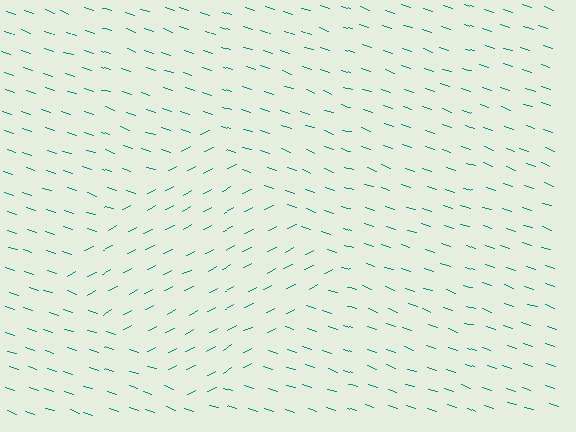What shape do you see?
I see a diamond.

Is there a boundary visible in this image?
Yes, there is a texture boundary formed by a change in line orientation.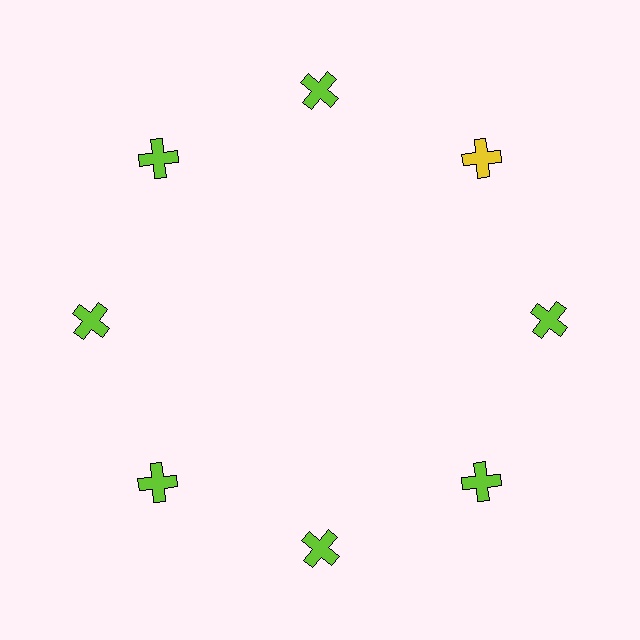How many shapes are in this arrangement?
There are 8 shapes arranged in a ring pattern.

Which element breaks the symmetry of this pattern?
The yellow cross at roughly the 2 o'clock position breaks the symmetry. All other shapes are lime crosses.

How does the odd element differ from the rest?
It has a different color: yellow instead of lime.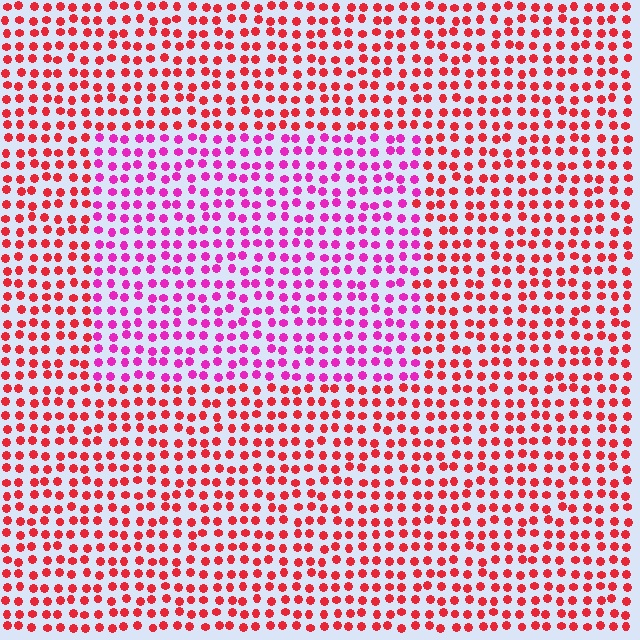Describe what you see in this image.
The image is filled with small red elements in a uniform arrangement. A rectangle-shaped region is visible where the elements are tinted to a slightly different hue, forming a subtle color boundary.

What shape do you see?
I see a rectangle.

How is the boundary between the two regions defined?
The boundary is defined purely by a slight shift in hue (about 43 degrees). Spacing, size, and orientation are identical on both sides.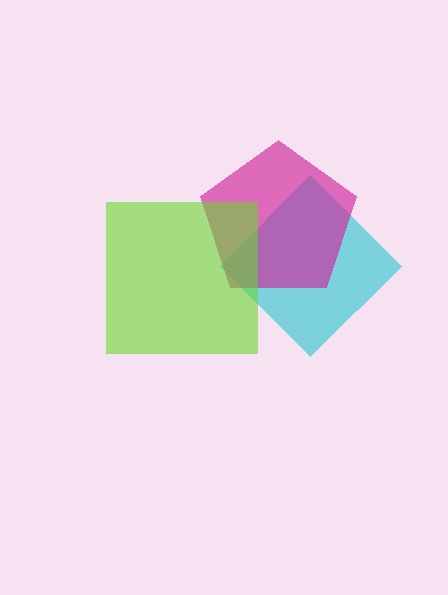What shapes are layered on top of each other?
The layered shapes are: a cyan diamond, a magenta pentagon, a lime square.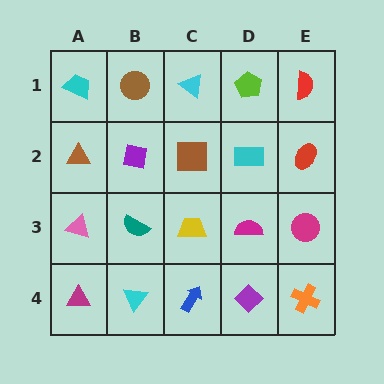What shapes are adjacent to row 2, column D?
A lime pentagon (row 1, column D), a magenta semicircle (row 3, column D), a brown square (row 2, column C), a red ellipse (row 2, column E).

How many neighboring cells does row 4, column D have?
3.